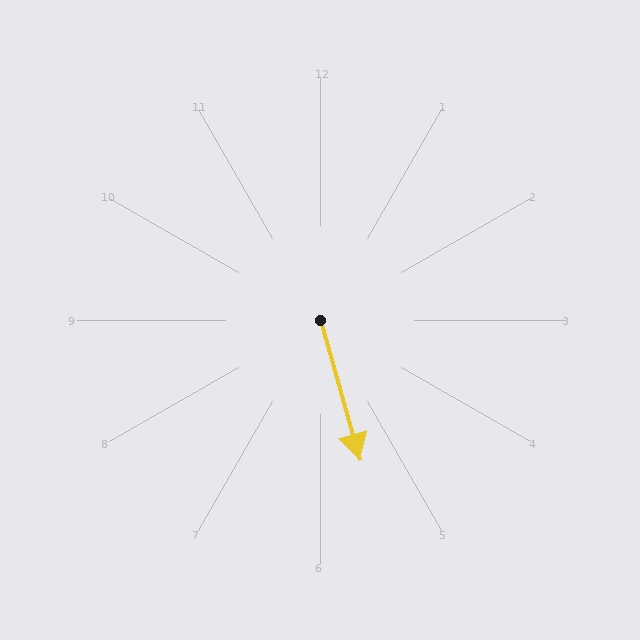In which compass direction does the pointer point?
South.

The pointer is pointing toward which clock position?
Roughly 5 o'clock.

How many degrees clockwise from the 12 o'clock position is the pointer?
Approximately 164 degrees.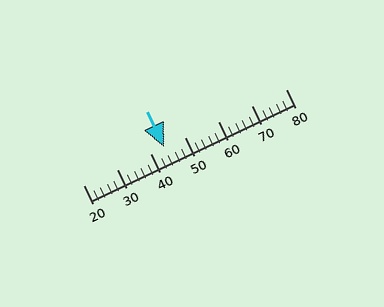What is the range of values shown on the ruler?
The ruler shows values from 20 to 80.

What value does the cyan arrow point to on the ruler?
The cyan arrow points to approximately 44.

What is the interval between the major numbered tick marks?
The major tick marks are spaced 10 units apart.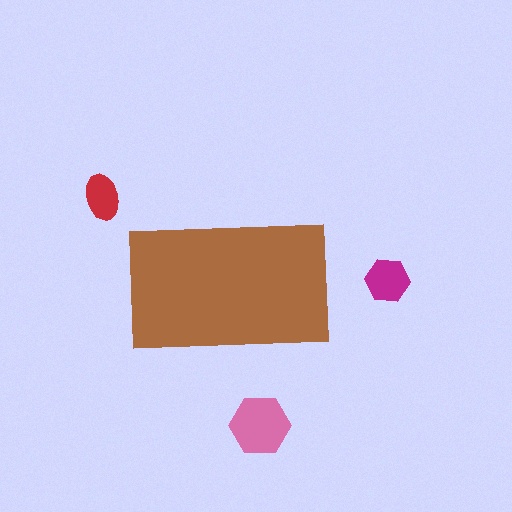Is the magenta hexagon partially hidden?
No, the magenta hexagon is fully visible.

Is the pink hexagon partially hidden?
No, the pink hexagon is fully visible.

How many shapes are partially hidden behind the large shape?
0 shapes are partially hidden.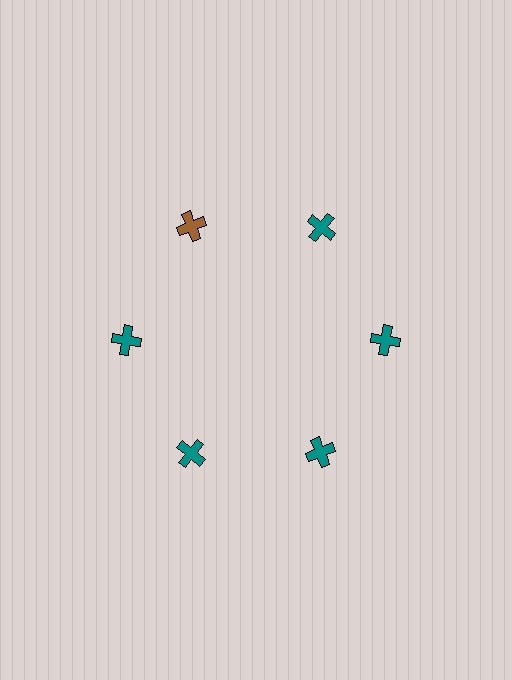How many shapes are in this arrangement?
There are 6 shapes arranged in a ring pattern.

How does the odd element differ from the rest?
It has a different color: brown instead of teal.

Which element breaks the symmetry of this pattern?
The brown cross at roughly the 11 o'clock position breaks the symmetry. All other shapes are teal crosses.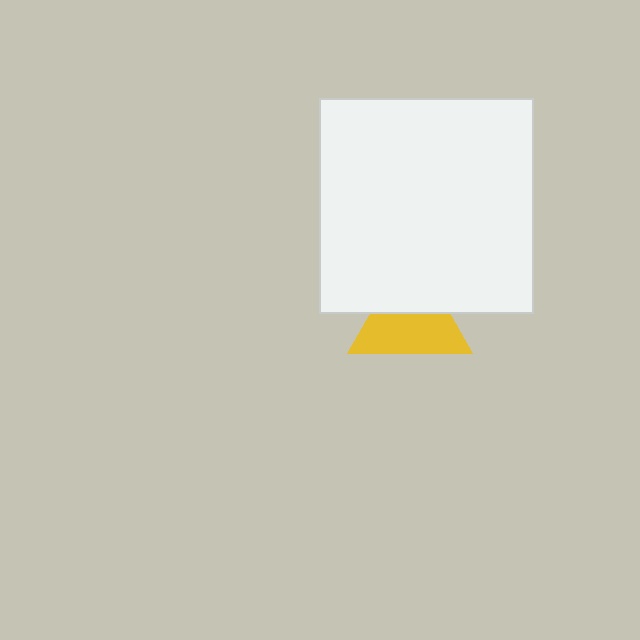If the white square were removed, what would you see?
You would see the complete yellow triangle.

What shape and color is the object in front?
The object in front is a white square.